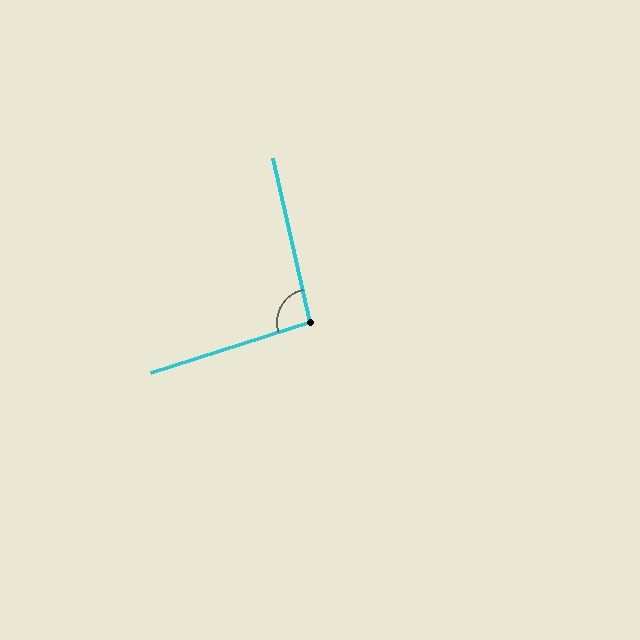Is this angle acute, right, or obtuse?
It is obtuse.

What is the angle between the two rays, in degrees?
Approximately 95 degrees.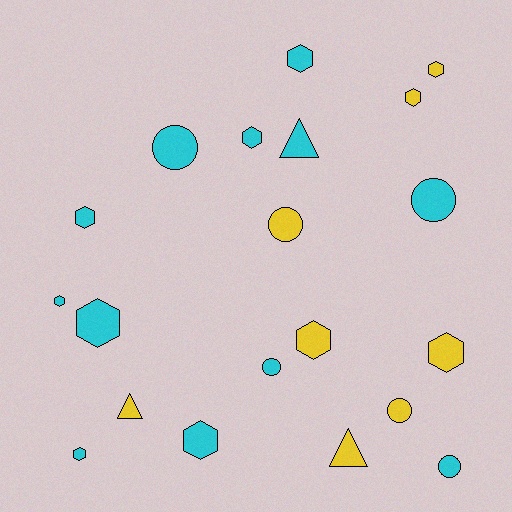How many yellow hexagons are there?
There are 4 yellow hexagons.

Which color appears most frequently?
Cyan, with 12 objects.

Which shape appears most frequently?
Hexagon, with 11 objects.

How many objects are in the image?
There are 20 objects.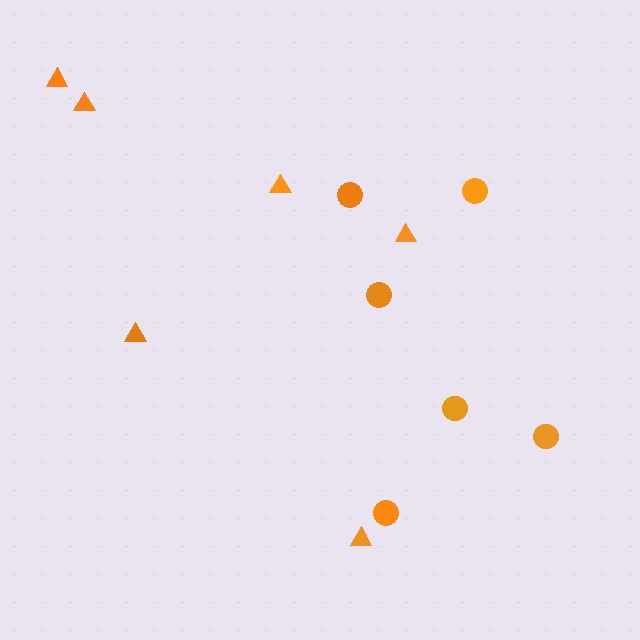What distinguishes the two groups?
There are 2 groups: one group of circles (6) and one group of triangles (6).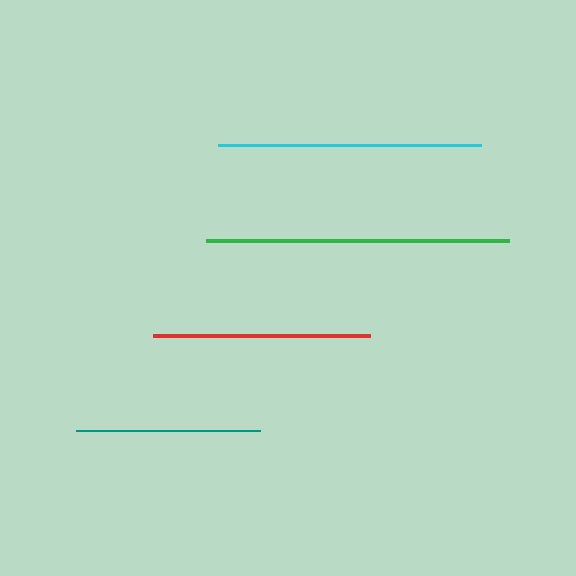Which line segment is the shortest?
The teal line is the shortest at approximately 184 pixels.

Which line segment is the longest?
The green line is the longest at approximately 303 pixels.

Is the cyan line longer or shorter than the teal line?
The cyan line is longer than the teal line.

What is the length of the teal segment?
The teal segment is approximately 184 pixels long.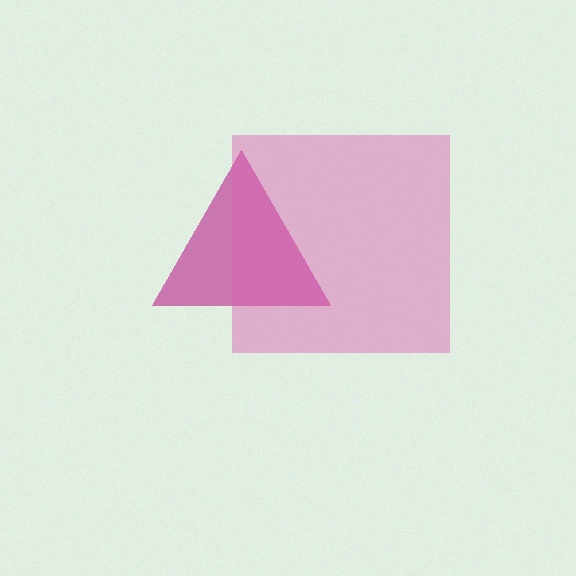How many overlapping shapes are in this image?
There are 2 overlapping shapes in the image.